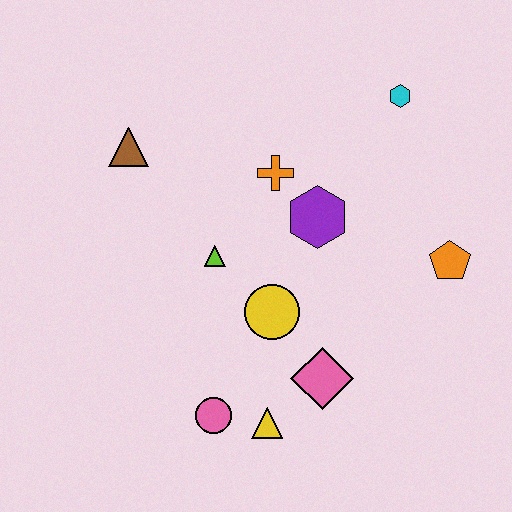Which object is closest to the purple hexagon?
The orange cross is closest to the purple hexagon.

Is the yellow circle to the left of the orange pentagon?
Yes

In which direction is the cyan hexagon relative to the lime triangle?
The cyan hexagon is to the right of the lime triangle.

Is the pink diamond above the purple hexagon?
No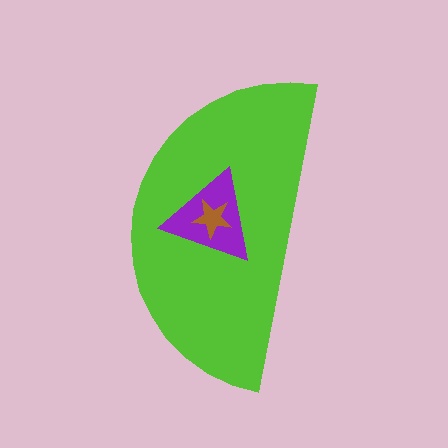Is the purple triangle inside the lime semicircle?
Yes.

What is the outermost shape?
The lime semicircle.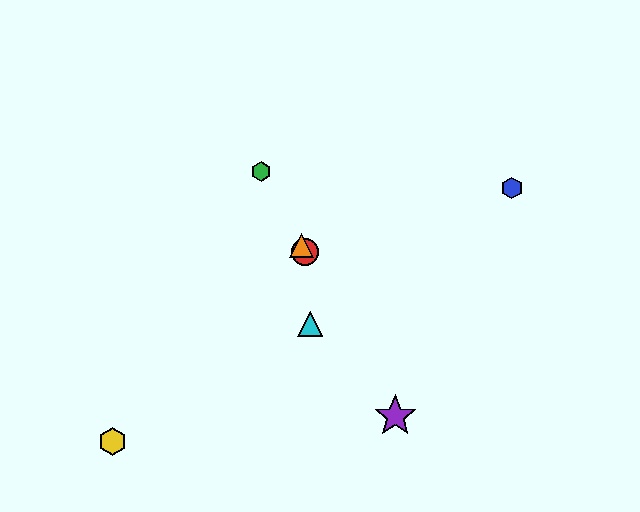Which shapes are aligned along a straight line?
The red circle, the green hexagon, the purple star, the orange triangle are aligned along a straight line.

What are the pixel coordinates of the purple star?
The purple star is at (395, 416).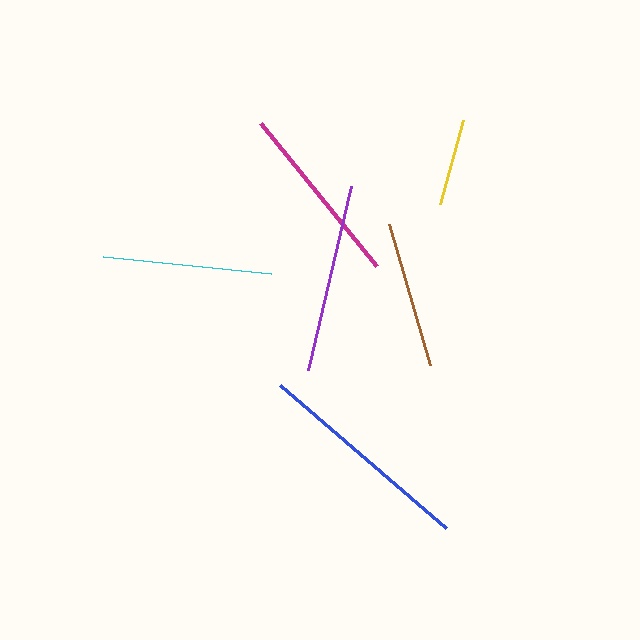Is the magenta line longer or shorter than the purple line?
The purple line is longer than the magenta line.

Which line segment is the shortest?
The yellow line is the shortest at approximately 87 pixels.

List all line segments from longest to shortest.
From longest to shortest: blue, purple, magenta, cyan, brown, yellow.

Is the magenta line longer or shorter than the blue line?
The blue line is longer than the magenta line.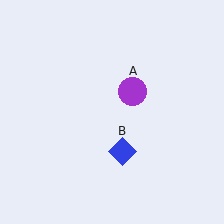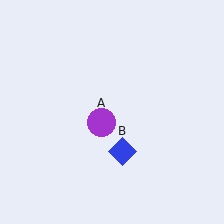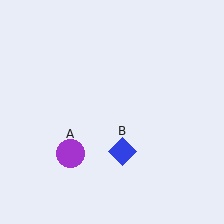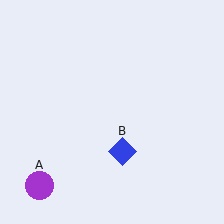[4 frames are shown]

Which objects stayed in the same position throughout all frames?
Blue diamond (object B) remained stationary.